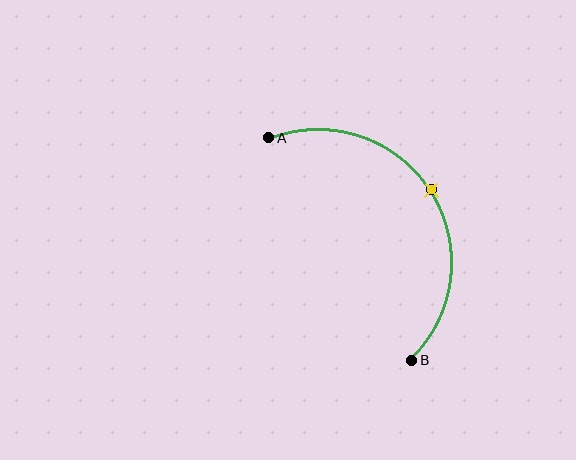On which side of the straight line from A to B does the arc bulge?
The arc bulges to the right of the straight line connecting A and B.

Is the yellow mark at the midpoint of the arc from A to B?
Yes. The yellow mark lies on the arc at equal arc-length from both A and B — it is the arc midpoint.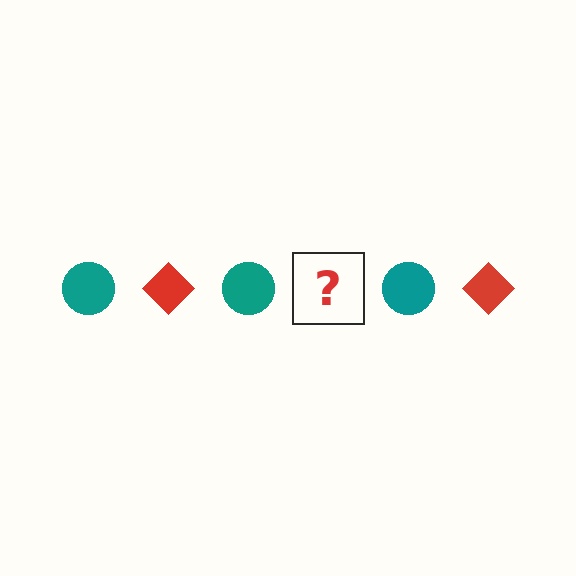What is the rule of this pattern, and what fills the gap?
The rule is that the pattern alternates between teal circle and red diamond. The gap should be filled with a red diamond.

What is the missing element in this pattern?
The missing element is a red diamond.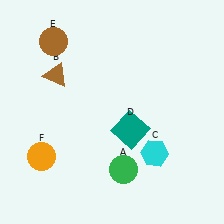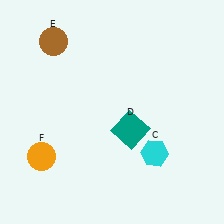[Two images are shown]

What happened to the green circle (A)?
The green circle (A) was removed in Image 2. It was in the bottom-right area of Image 1.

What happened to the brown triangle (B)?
The brown triangle (B) was removed in Image 2. It was in the top-left area of Image 1.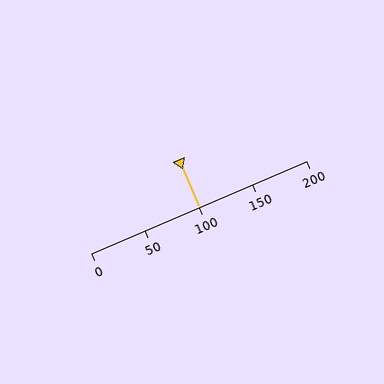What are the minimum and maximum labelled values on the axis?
The axis runs from 0 to 200.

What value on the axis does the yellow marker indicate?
The marker indicates approximately 100.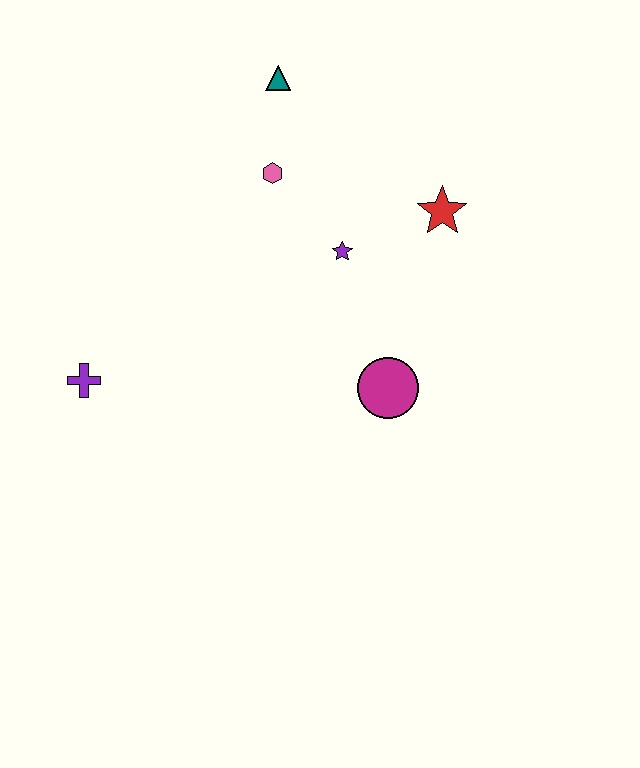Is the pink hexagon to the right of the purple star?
No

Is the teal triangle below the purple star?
No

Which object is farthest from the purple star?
The purple cross is farthest from the purple star.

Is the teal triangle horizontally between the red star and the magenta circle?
No